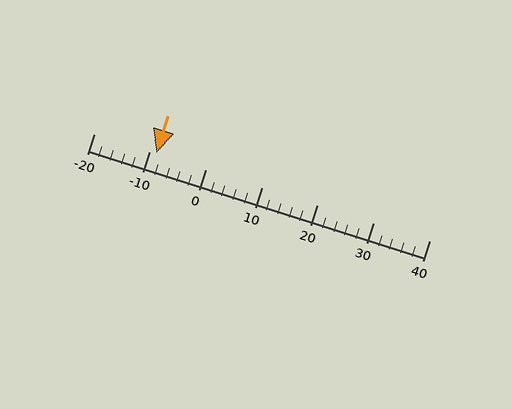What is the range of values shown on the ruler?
The ruler shows values from -20 to 40.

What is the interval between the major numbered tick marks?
The major tick marks are spaced 10 units apart.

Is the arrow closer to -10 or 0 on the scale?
The arrow is closer to -10.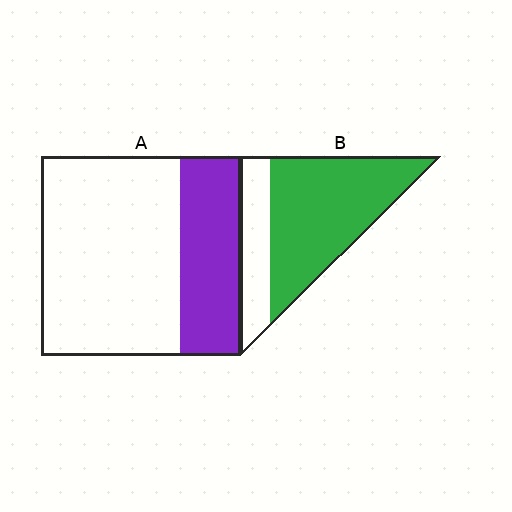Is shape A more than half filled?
No.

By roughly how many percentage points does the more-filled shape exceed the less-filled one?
By roughly 40 percentage points (B over A).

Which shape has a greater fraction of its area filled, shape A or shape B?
Shape B.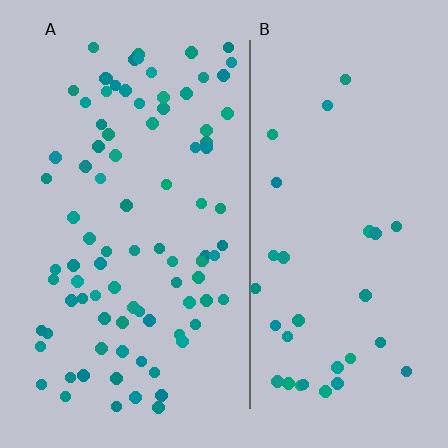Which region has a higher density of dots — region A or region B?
A (the left).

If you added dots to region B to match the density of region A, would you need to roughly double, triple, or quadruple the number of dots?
Approximately triple.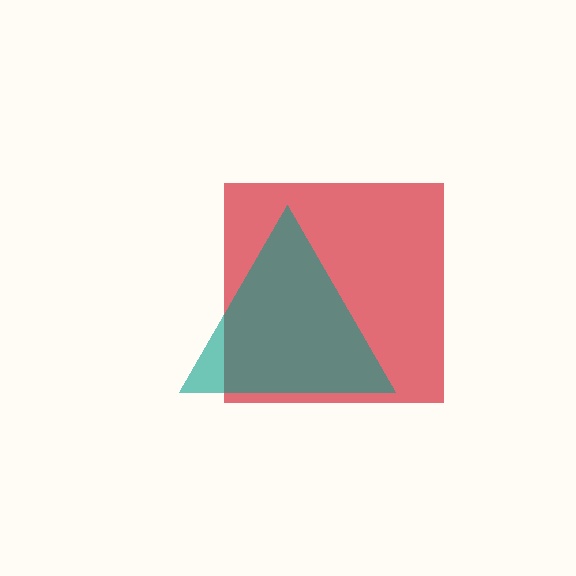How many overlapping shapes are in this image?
There are 2 overlapping shapes in the image.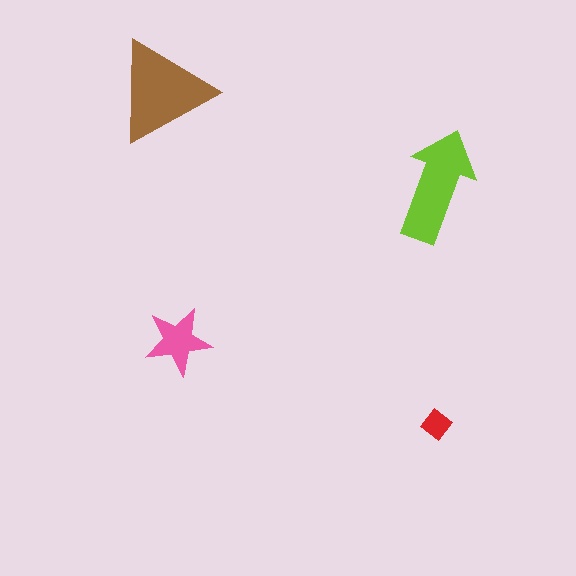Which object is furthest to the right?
The lime arrow is rightmost.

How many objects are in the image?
There are 4 objects in the image.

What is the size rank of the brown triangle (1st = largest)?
1st.